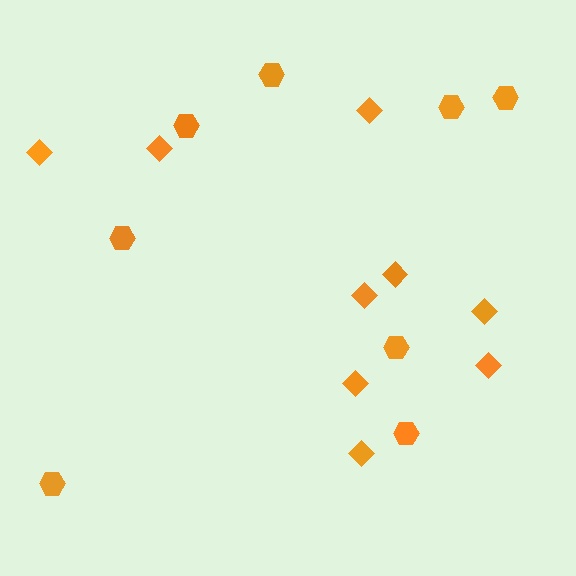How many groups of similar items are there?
There are 2 groups: one group of hexagons (8) and one group of diamonds (9).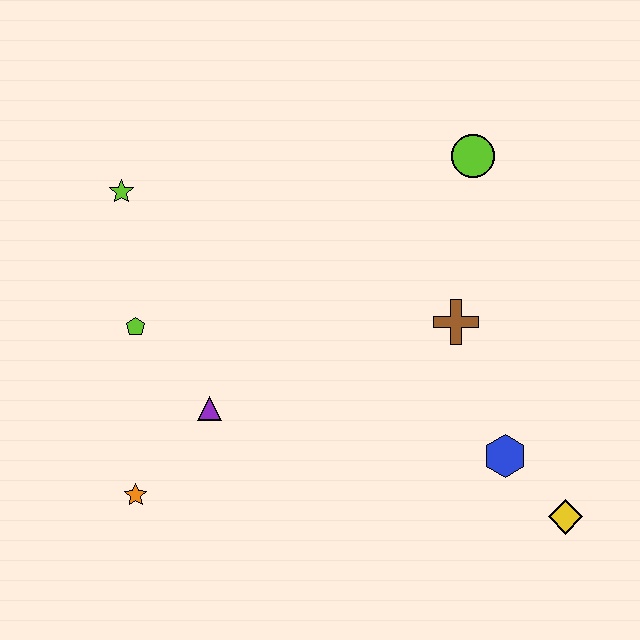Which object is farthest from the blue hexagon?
The lime star is farthest from the blue hexagon.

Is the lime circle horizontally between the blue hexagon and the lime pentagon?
Yes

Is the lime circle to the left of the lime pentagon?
No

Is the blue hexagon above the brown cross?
No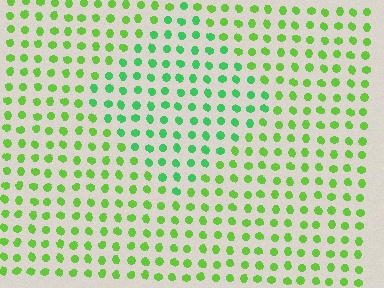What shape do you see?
I see a diamond.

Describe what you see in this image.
The image is filled with small lime elements in a uniform arrangement. A diamond-shaped region is visible where the elements are tinted to a slightly different hue, forming a subtle color boundary.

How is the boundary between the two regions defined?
The boundary is defined purely by a slight shift in hue (about 32 degrees). Spacing, size, and orientation are identical on both sides.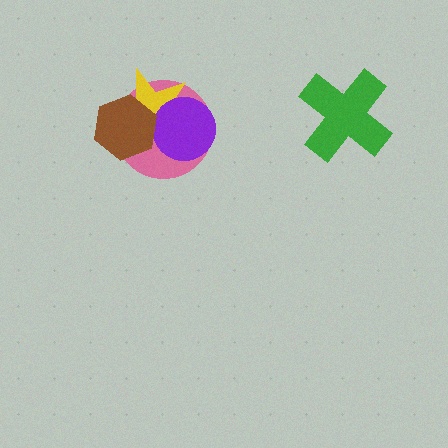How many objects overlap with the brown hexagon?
2 objects overlap with the brown hexagon.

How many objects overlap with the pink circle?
3 objects overlap with the pink circle.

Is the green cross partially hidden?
No, no other shape covers it.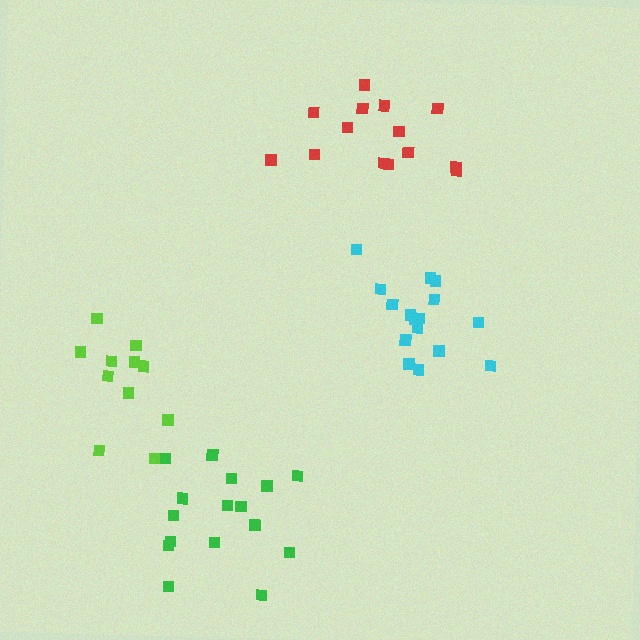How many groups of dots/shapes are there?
There are 4 groups.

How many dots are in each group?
Group 1: 11 dots, Group 2: 14 dots, Group 3: 16 dots, Group 4: 16 dots (57 total).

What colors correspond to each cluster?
The clusters are colored: lime, red, cyan, green.